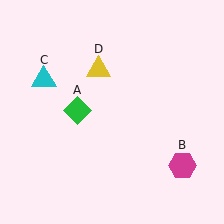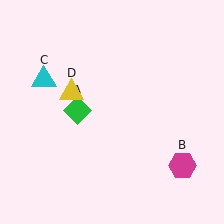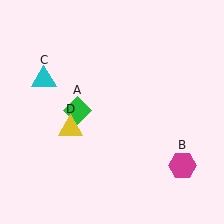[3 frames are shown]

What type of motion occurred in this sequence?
The yellow triangle (object D) rotated counterclockwise around the center of the scene.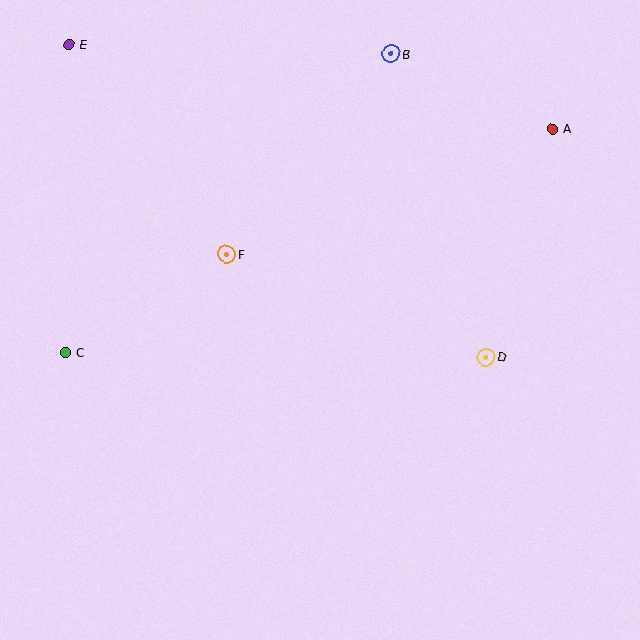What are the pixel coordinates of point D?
Point D is at (486, 357).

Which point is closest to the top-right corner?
Point A is closest to the top-right corner.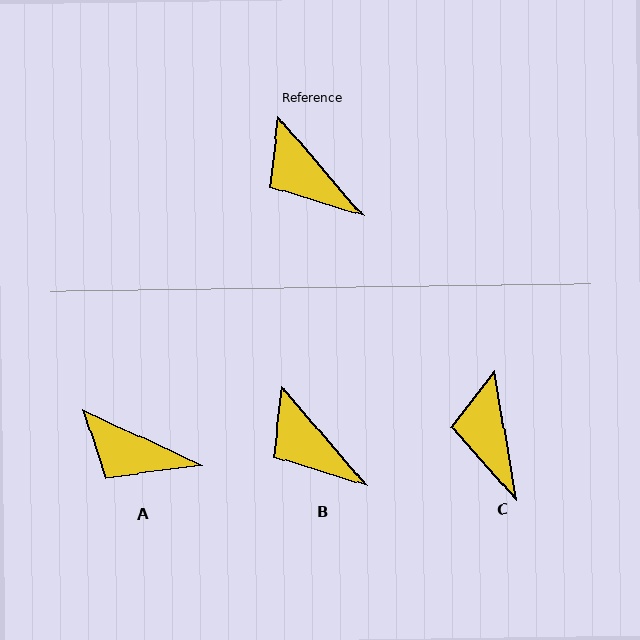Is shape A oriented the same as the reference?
No, it is off by about 25 degrees.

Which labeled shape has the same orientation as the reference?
B.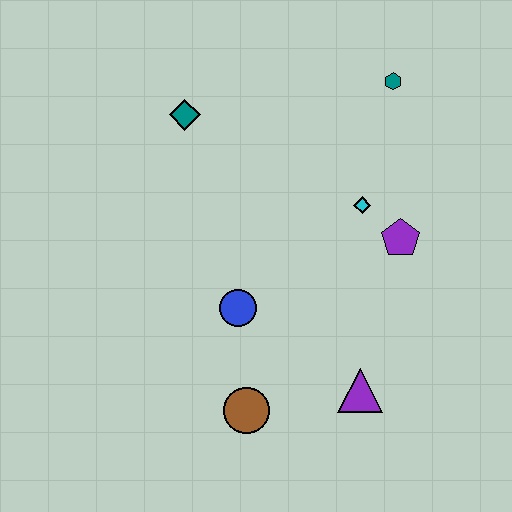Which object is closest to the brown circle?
The blue circle is closest to the brown circle.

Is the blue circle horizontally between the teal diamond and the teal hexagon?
Yes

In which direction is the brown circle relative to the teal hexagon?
The brown circle is below the teal hexagon.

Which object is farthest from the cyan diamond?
The brown circle is farthest from the cyan diamond.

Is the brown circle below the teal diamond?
Yes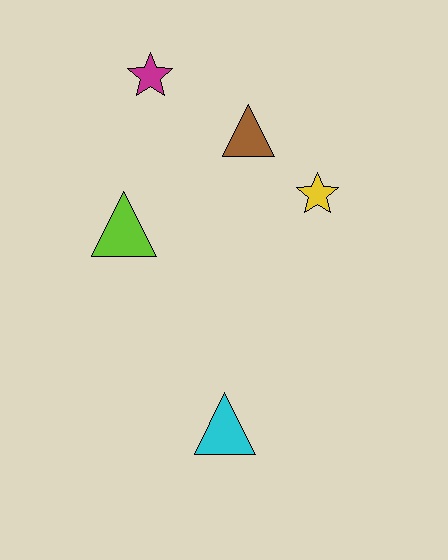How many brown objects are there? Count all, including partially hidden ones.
There is 1 brown object.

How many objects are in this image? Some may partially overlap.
There are 5 objects.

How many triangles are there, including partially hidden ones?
There are 3 triangles.